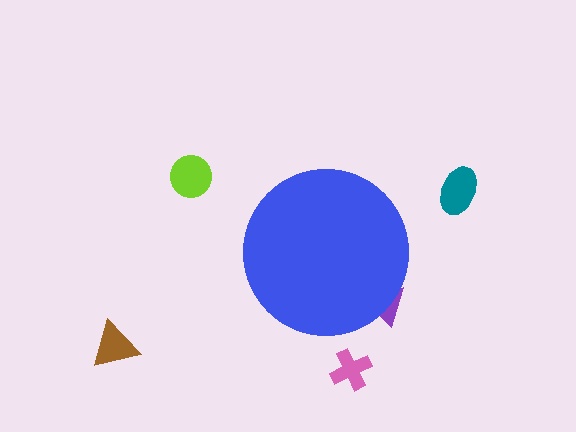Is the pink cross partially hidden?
No, the pink cross is fully visible.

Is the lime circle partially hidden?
No, the lime circle is fully visible.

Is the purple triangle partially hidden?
Yes, the purple triangle is partially hidden behind the blue circle.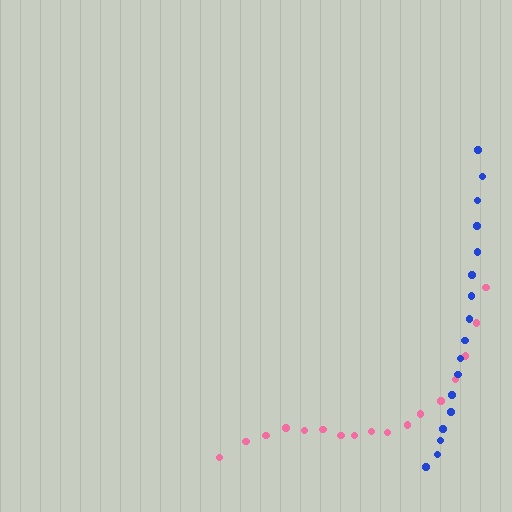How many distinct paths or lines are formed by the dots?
There are 2 distinct paths.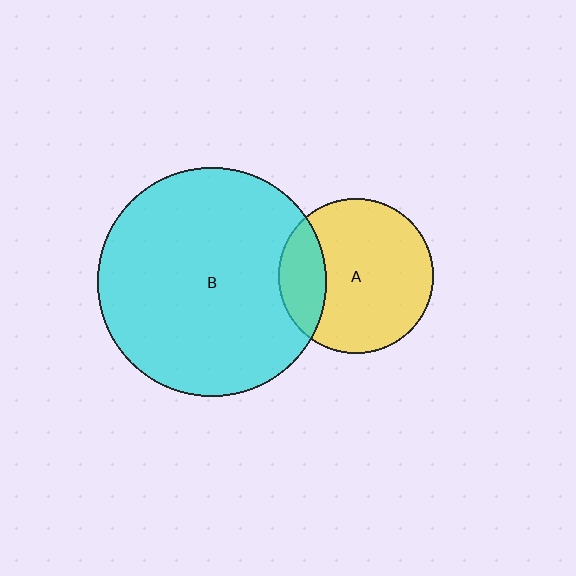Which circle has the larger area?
Circle B (cyan).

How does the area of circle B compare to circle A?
Approximately 2.2 times.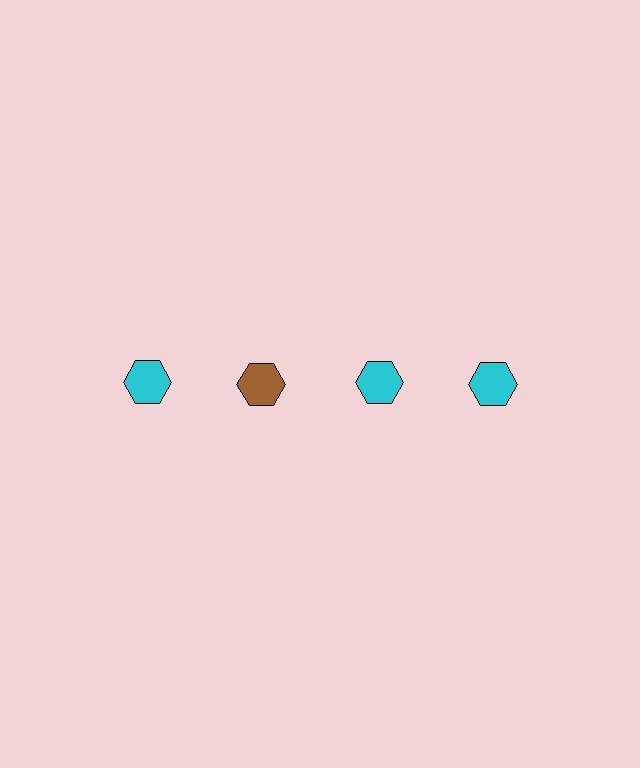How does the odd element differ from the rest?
It has a different color: brown instead of cyan.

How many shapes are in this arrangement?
There are 4 shapes arranged in a grid pattern.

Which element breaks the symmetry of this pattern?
The brown hexagon in the top row, second from left column breaks the symmetry. All other shapes are cyan hexagons.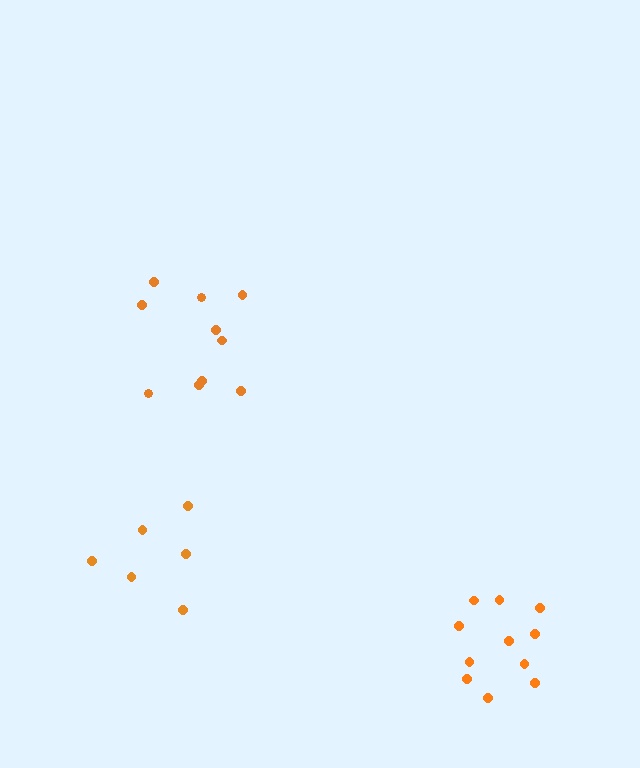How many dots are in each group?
Group 1: 10 dots, Group 2: 6 dots, Group 3: 11 dots (27 total).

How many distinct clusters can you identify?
There are 3 distinct clusters.